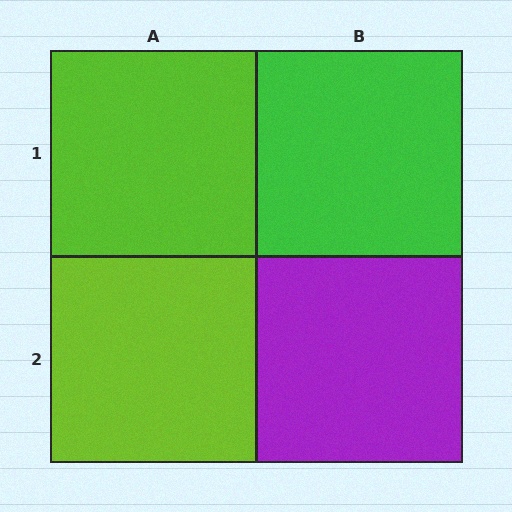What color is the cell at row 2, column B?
Purple.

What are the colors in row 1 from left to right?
Lime, green.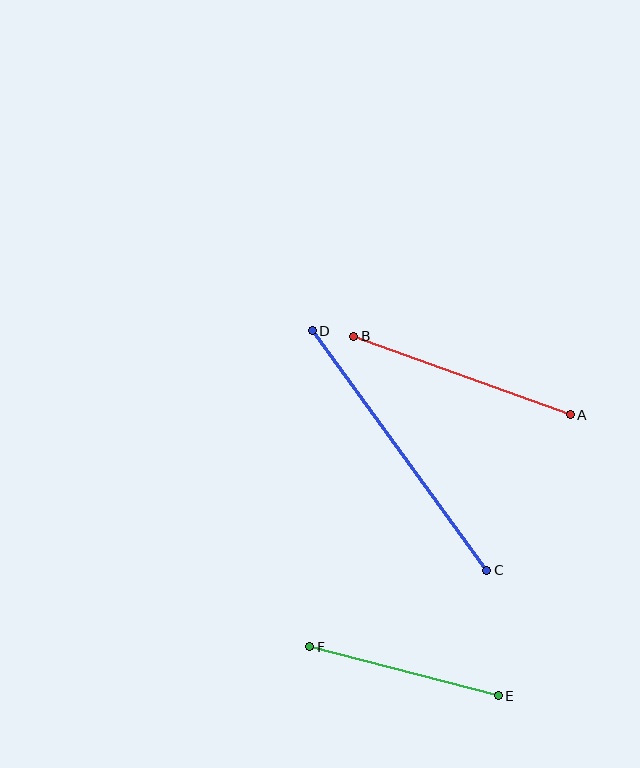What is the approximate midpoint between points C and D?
The midpoint is at approximately (399, 451) pixels.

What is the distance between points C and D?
The distance is approximately 296 pixels.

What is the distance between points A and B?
The distance is approximately 231 pixels.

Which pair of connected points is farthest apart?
Points C and D are farthest apart.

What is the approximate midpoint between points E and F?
The midpoint is at approximately (404, 671) pixels.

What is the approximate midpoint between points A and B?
The midpoint is at approximately (462, 376) pixels.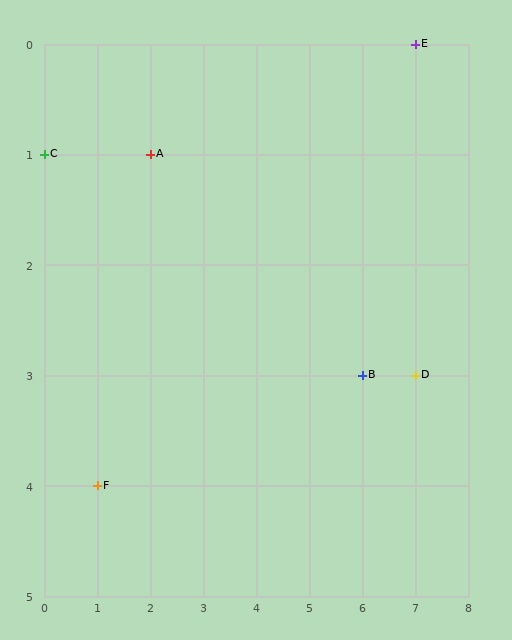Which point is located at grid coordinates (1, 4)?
Point F is at (1, 4).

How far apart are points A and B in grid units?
Points A and B are 4 columns and 2 rows apart (about 4.5 grid units diagonally).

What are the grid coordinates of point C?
Point C is at grid coordinates (0, 1).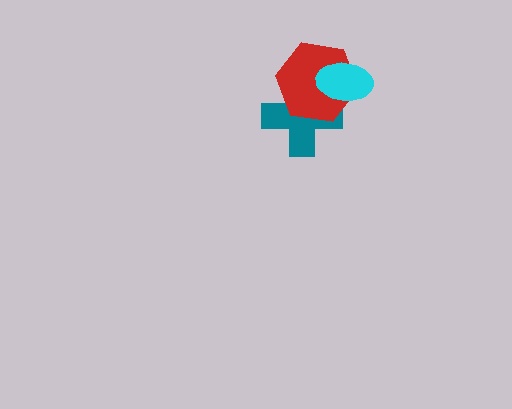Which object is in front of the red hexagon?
The cyan ellipse is in front of the red hexagon.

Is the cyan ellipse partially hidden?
No, no other shape covers it.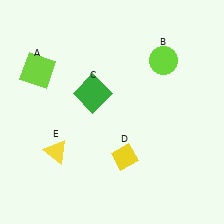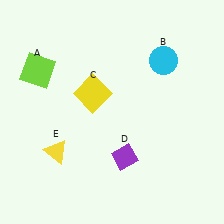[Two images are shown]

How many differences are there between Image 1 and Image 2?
There are 3 differences between the two images.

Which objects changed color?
B changed from lime to cyan. C changed from green to yellow. D changed from yellow to purple.